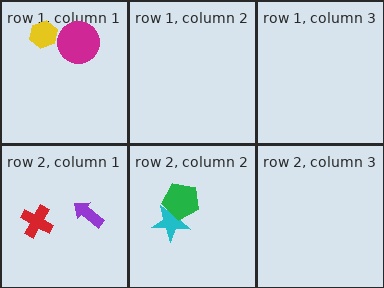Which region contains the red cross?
The row 2, column 1 region.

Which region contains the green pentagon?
The row 2, column 2 region.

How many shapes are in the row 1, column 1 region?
2.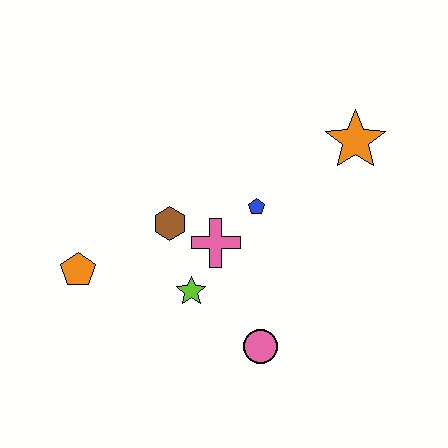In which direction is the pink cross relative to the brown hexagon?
The pink cross is to the right of the brown hexagon.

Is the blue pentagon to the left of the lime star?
No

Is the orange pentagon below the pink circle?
No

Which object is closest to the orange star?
The blue pentagon is closest to the orange star.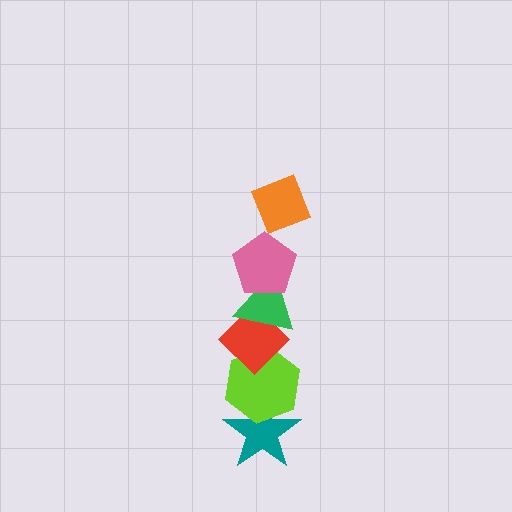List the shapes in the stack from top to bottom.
From top to bottom: the orange diamond, the pink pentagon, the green triangle, the red diamond, the lime hexagon, the teal star.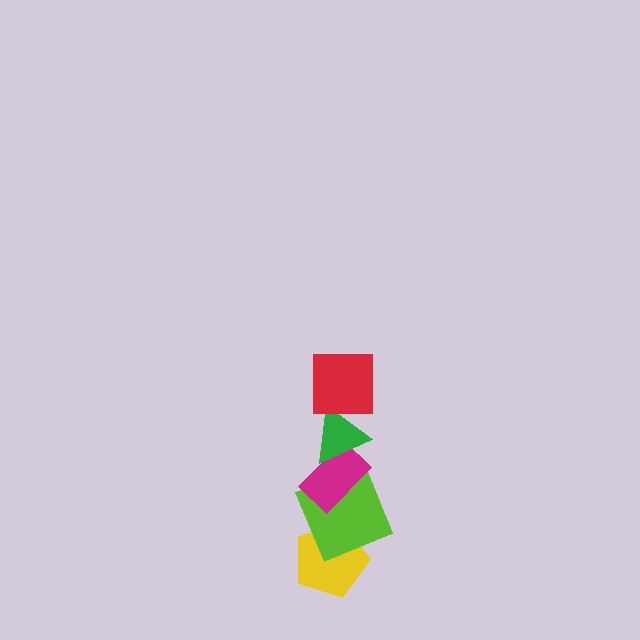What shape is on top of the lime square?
The magenta rectangle is on top of the lime square.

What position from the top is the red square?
The red square is 1st from the top.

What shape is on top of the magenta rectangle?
The green triangle is on top of the magenta rectangle.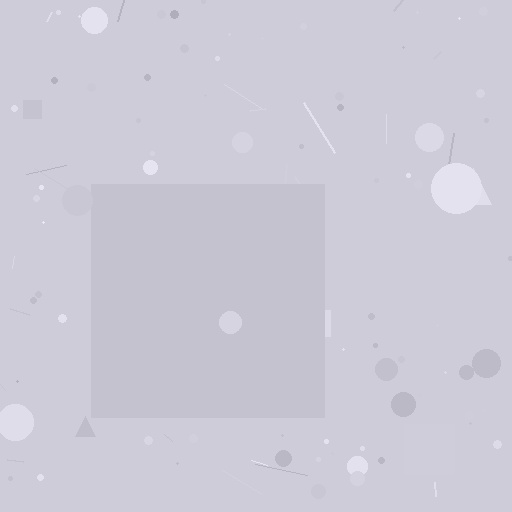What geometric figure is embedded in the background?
A square is embedded in the background.